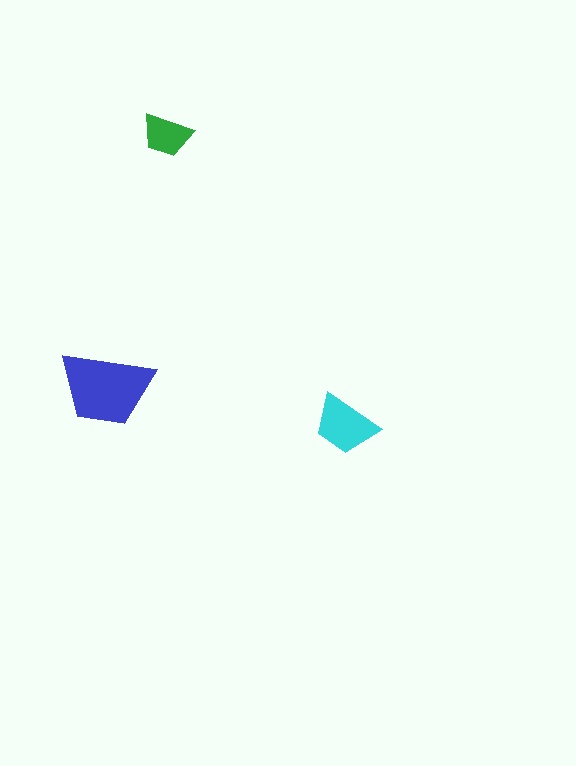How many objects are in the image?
There are 3 objects in the image.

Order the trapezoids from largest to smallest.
the blue one, the cyan one, the green one.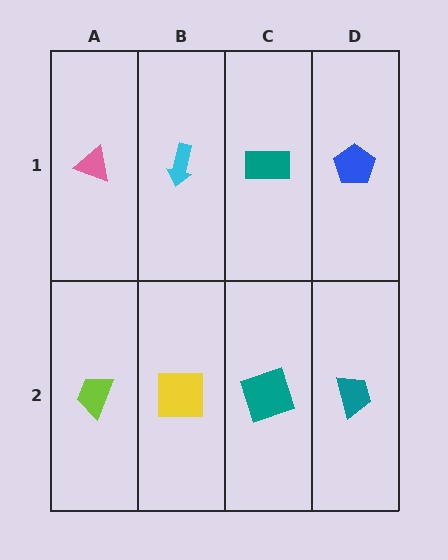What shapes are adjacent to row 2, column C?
A teal rectangle (row 1, column C), a yellow square (row 2, column B), a teal trapezoid (row 2, column D).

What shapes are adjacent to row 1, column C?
A teal square (row 2, column C), a cyan arrow (row 1, column B), a blue pentagon (row 1, column D).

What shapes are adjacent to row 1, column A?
A lime trapezoid (row 2, column A), a cyan arrow (row 1, column B).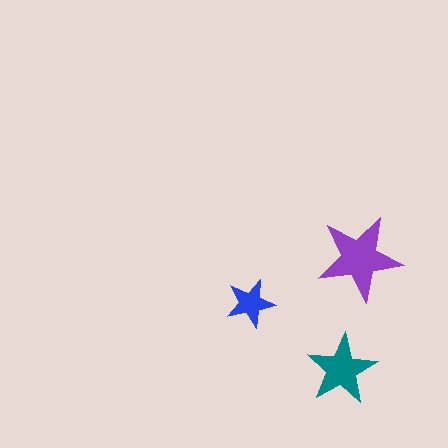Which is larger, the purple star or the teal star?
The purple one.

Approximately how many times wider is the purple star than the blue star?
About 1.5 times wider.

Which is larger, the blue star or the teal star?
The teal one.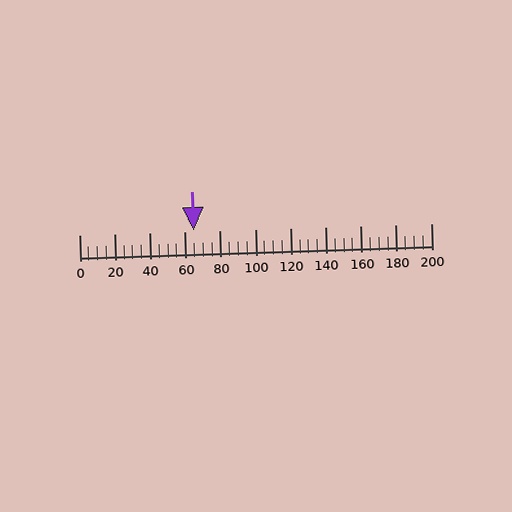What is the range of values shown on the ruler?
The ruler shows values from 0 to 200.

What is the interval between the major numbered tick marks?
The major tick marks are spaced 20 units apart.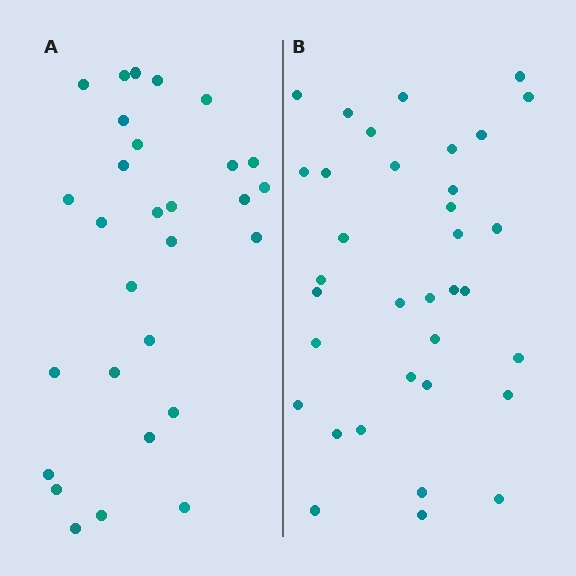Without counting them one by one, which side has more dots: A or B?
Region B (the right region) has more dots.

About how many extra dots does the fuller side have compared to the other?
Region B has about 6 more dots than region A.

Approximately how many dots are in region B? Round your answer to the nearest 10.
About 40 dots. (The exact count is 35, which rounds to 40.)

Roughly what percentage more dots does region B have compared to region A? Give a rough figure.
About 20% more.